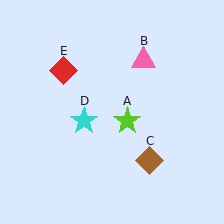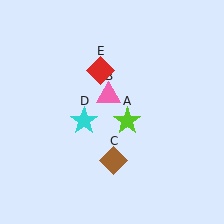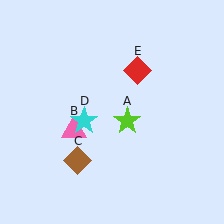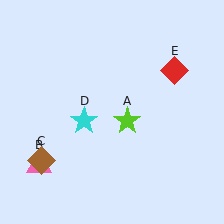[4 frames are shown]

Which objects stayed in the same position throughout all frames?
Lime star (object A) and cyan star (object D) remained stationary.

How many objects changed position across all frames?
3 objects changed position: pink triangle (object B), brown diamond (object C), red diamond (object E).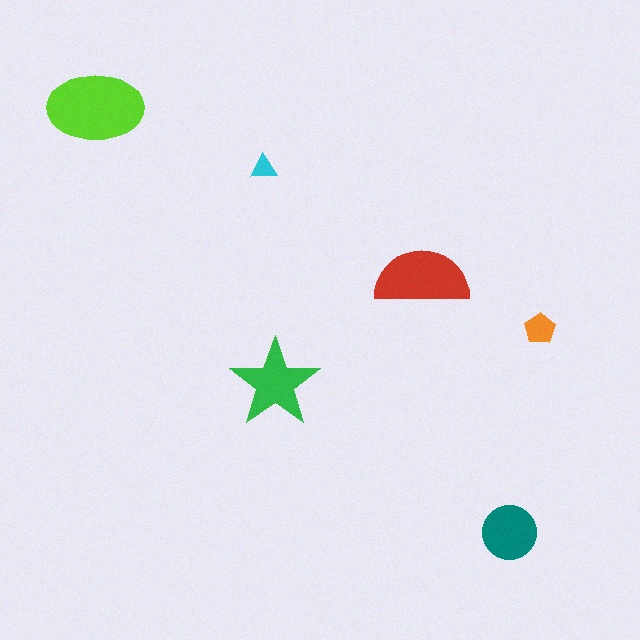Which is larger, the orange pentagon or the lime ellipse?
The lime ellipse.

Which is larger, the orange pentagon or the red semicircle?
The red semicircle.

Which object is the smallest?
The cyan triangle.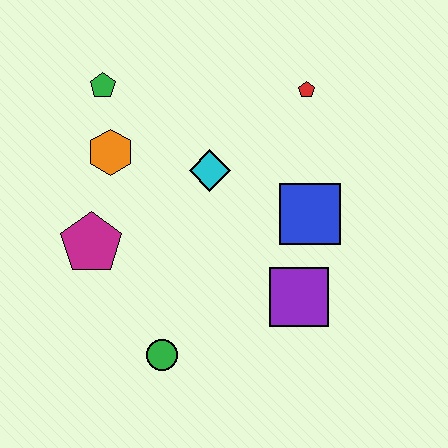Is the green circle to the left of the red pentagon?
Yes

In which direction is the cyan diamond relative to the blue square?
The cyan diamond is to the left of the blue square.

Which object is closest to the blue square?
The purple square is closest to the blue square.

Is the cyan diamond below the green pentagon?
Yes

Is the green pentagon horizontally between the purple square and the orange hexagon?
No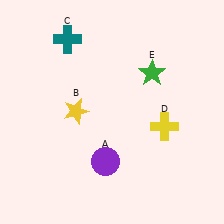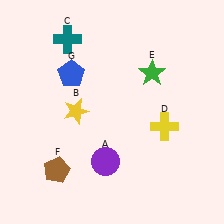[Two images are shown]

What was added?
A brown pentagon (F), a blue pentagon (G) were added in Image 2.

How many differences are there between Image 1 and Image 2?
There are 2 differences between the two images.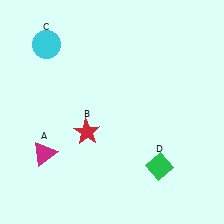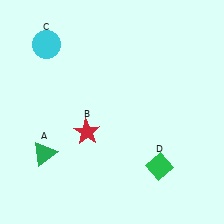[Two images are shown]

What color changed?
The triangle (A) changed from magenta in Image 1 to green in Image 2.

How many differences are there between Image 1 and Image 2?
There is 1 difference between the two images.